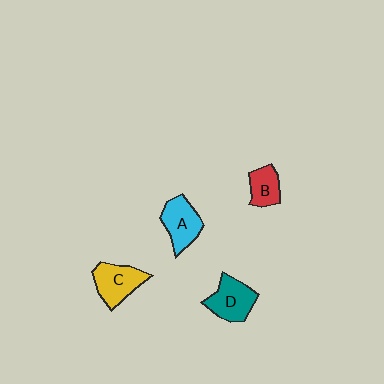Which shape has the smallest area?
Shape B (red).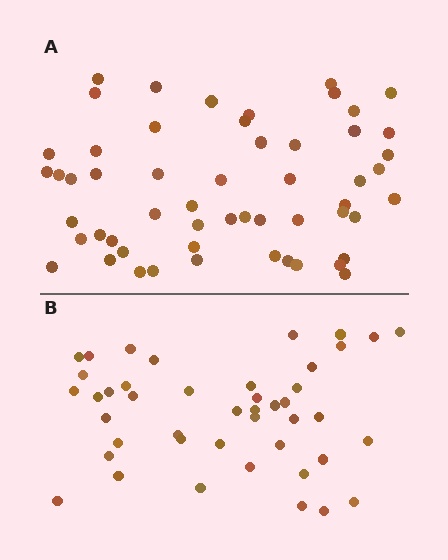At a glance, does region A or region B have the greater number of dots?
Region A (the top region) has more dots.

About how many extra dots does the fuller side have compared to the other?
Region A has roughly 12 or so more dots than region B.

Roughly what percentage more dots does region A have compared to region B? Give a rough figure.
About 25% more.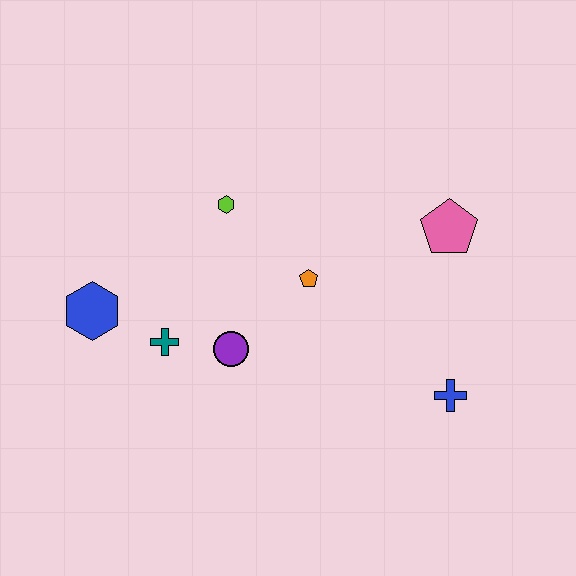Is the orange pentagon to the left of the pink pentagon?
Yes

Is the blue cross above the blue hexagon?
No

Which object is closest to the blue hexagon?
The teal cross is closest to the blue hexagon.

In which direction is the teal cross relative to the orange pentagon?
The teal cross is to the left of the orange pentagon.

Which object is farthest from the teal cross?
The pink pentagon is farthest from the teal cross.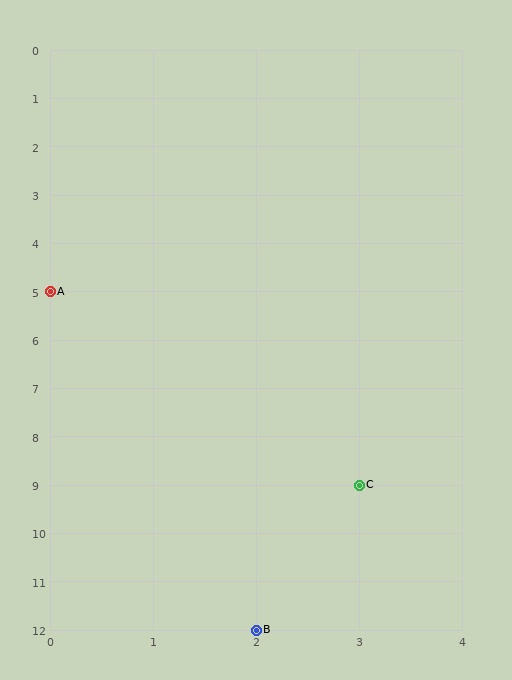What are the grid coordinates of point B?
Point B is at grid coordinates (2, 12).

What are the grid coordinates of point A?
Point A is at grid coordinates (0, 5).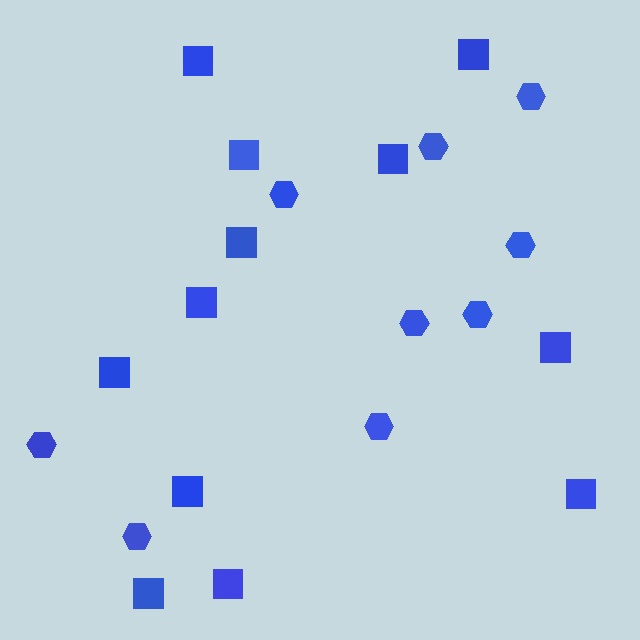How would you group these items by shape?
There are 2 groups: one group of hexagons (9) and one group of squares (12).